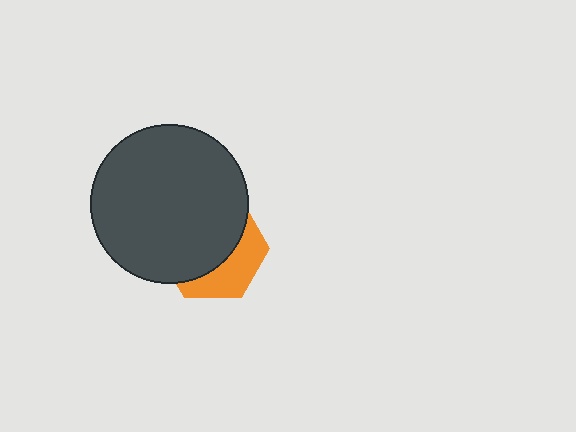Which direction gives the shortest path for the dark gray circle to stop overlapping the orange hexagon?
Moving toward the upper-left gives the shortest separation.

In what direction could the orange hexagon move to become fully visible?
The orange hexagon could move toward the lower-right. That would shift it out from behind the dark gray circle entirely.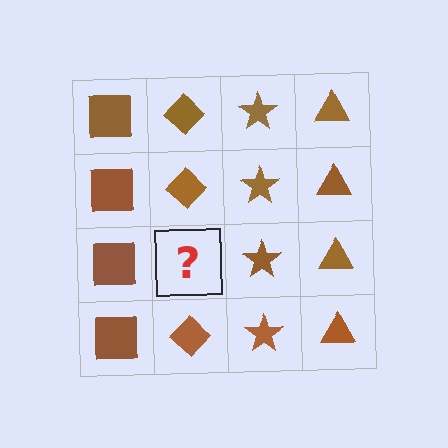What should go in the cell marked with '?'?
The missing cell should contain a brown diamond.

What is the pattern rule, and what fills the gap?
The rule is that each column has a consistent shape. The gap should be filled with a brown diamond.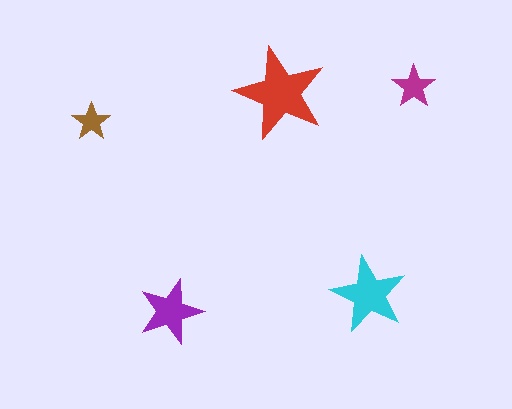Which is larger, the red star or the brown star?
The red one.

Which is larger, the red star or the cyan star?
The red one.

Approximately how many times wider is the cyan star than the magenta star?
About 2 times wider.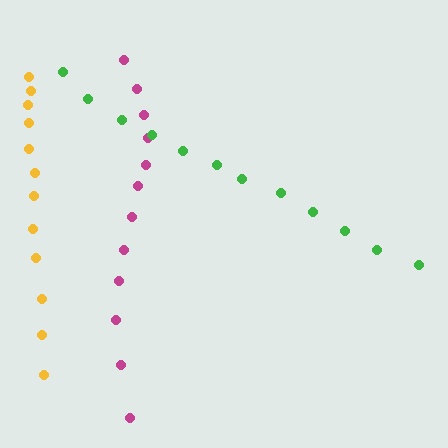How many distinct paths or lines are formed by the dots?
There are 3 distinct paths.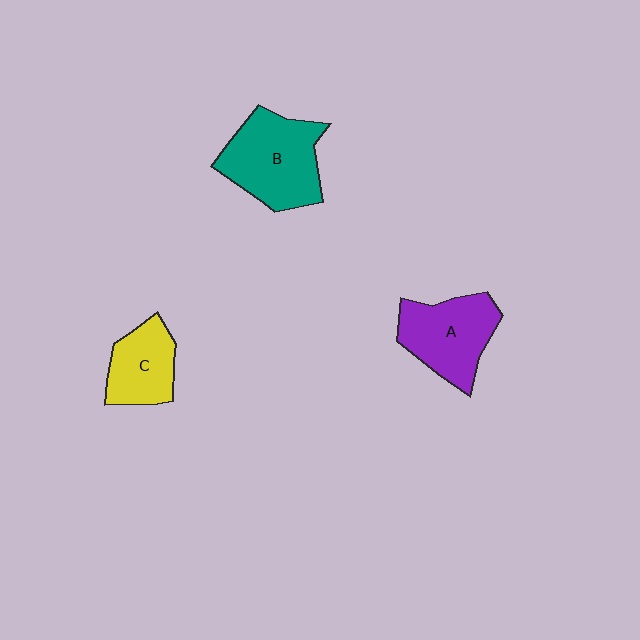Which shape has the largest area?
Shape B (teal).